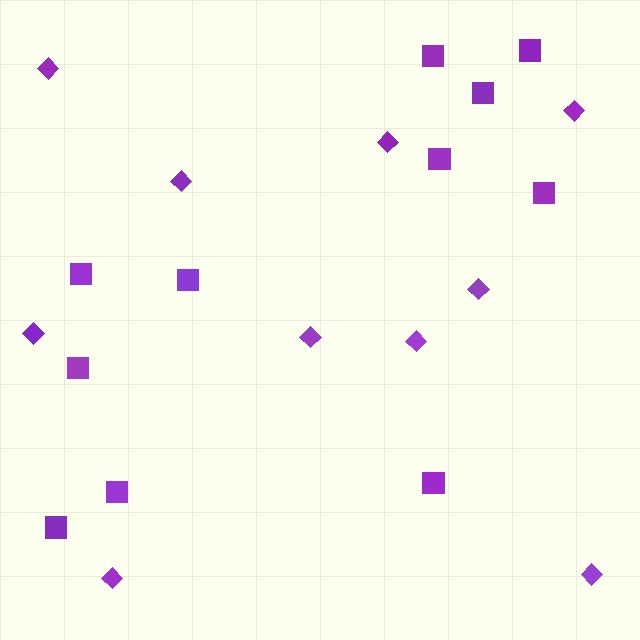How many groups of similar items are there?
There are 2 groups: one group of diamonds (10) and one group of squares (11).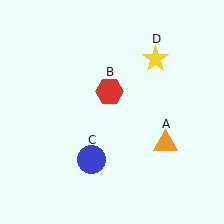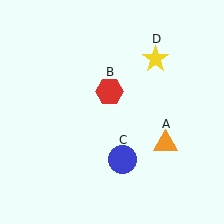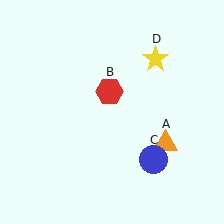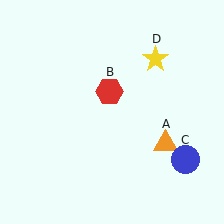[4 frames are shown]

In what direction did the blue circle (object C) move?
The blue circle (object C) moved right.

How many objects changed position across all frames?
1 object changed position: blue circle (object C).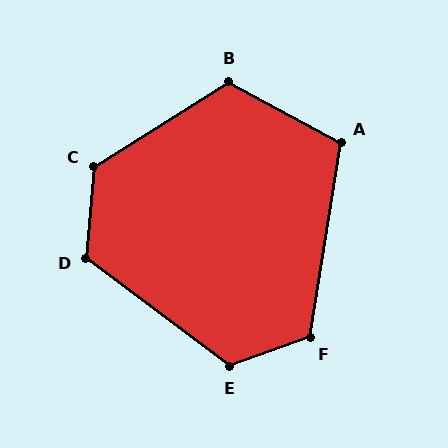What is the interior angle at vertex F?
Approximately 119 degrees (obtuse).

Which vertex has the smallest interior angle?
A, at approximately 110 degrees.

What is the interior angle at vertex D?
Approximately 122 degrees (obtuse).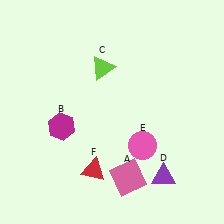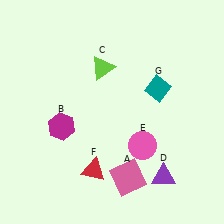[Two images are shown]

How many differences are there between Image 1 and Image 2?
There is 1 difference between the two images.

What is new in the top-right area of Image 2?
A teal diamond (G) was added in the top-right area of Image 2.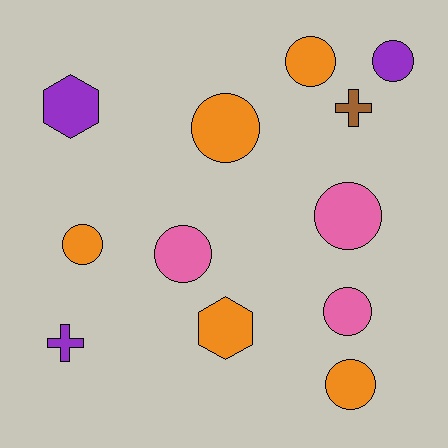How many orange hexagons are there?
There is 1 orange hexagon.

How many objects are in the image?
There are 12 objects.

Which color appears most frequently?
Orange, with 5 objects.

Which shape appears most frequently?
Circle, with 8 objects.